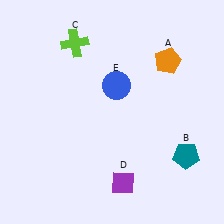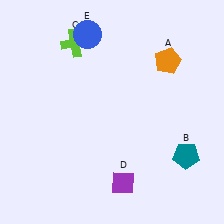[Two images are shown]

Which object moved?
The blue circle (E) moved up.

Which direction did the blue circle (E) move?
The blue circle (E) moved up.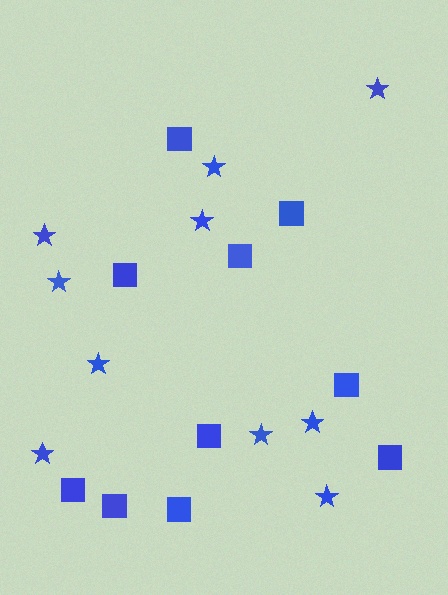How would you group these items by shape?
There are 2 groups: one group of stars (10) and one group of squares (10).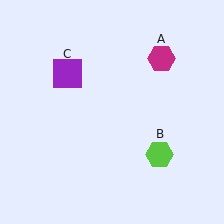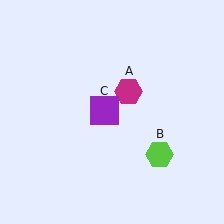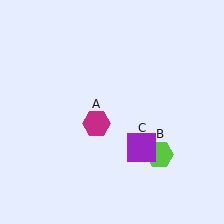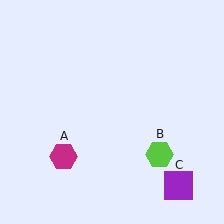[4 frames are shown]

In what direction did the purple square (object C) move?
The purple square (object C) moved down and to the right.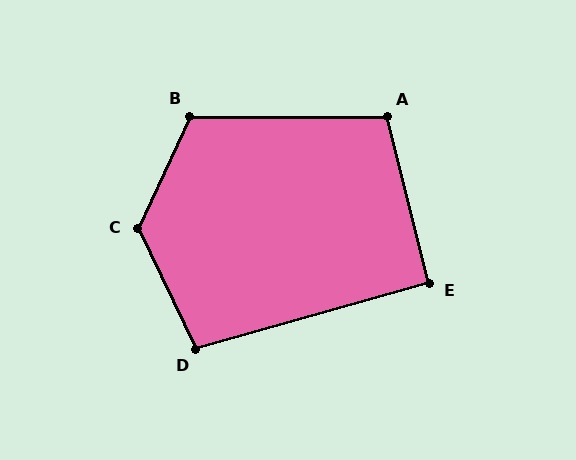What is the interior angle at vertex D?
Approximately 100 degrees (obtuse).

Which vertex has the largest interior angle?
C, at approximately 129 degrees.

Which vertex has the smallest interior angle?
E, at approximately 92 degrees.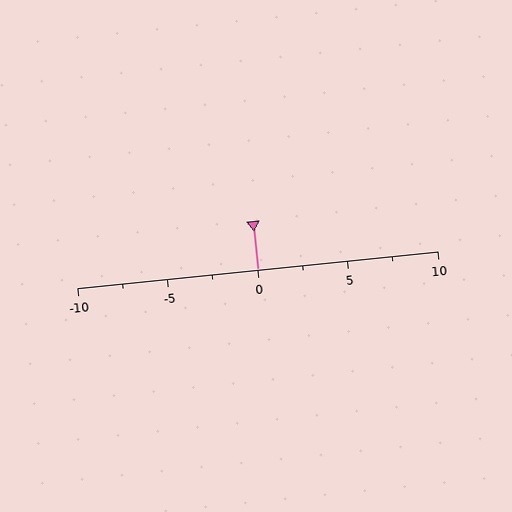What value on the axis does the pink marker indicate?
The marker indicates approximately 0.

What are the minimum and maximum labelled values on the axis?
The axis runs from -10 to 10.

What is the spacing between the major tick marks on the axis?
The major ticks are spaced 5 apart.